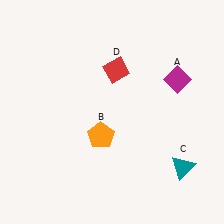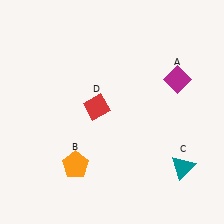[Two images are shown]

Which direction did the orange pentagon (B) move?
The orange pentagon (B) moved down.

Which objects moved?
The objects that moved are: the orange pentagon (B), the red diamond (D).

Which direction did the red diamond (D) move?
The red diamond (D) moved down.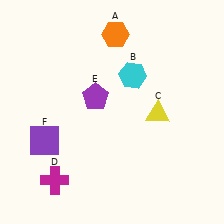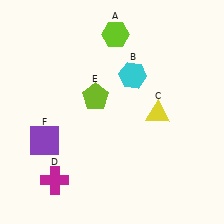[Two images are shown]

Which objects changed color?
A changed from orange to lime. E changed from purple to lime.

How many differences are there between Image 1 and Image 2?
There are 2 differences between the two images.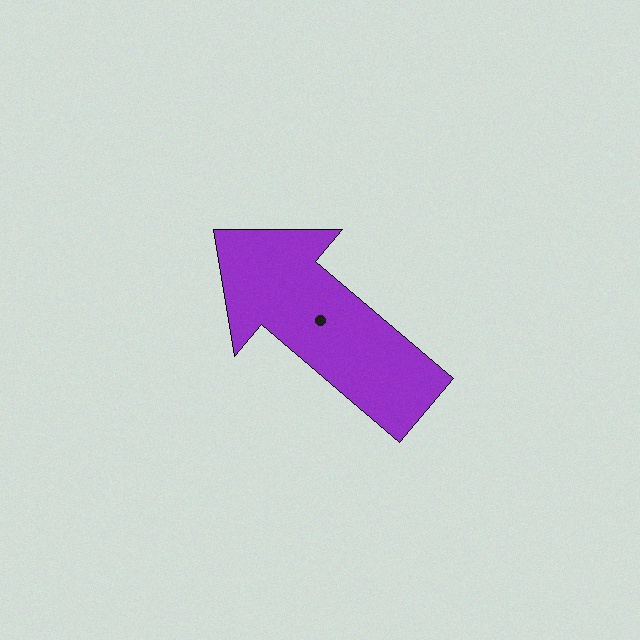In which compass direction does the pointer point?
Northwest.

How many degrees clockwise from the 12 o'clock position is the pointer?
Approximately 310 degrees.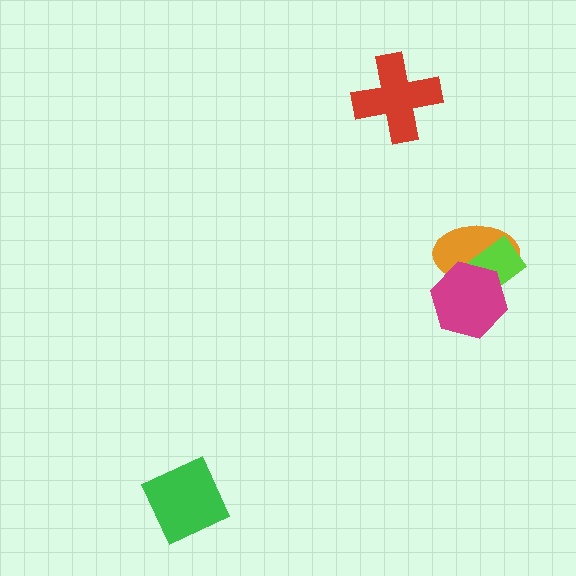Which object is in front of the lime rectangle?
The magenta hexagon is in front of the lime rectangle.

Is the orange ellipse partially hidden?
Yes, it is partially covered by another shape.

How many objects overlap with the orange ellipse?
2 objects overlap with the orange ellipse.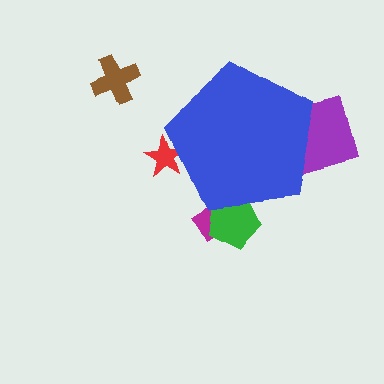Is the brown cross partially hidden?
No, the brown cross is fully visible.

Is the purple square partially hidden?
Yes, the purple square is partially hidden behind the blue pentagon.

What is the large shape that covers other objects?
A blue pentagon.